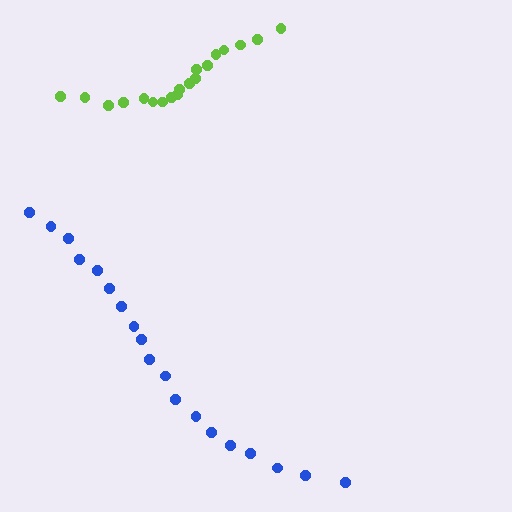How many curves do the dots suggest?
There are 2 distinct paths.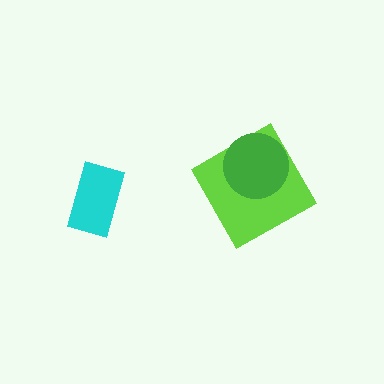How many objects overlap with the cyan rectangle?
0 objects overlap with the cyan rectangle.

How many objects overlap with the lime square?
1 object overlaps with the lime square.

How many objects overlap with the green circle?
1 object overlaps with the green circle.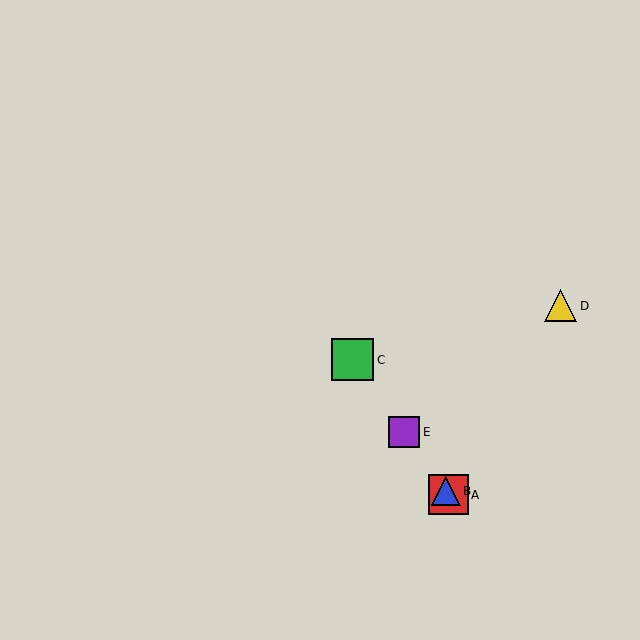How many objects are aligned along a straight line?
4 objects (A, B, C, E) are aligned along a straight line.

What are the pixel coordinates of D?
Object D is at (561, 306).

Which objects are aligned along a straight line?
Objects A, B, C, E are aligned along a straight line.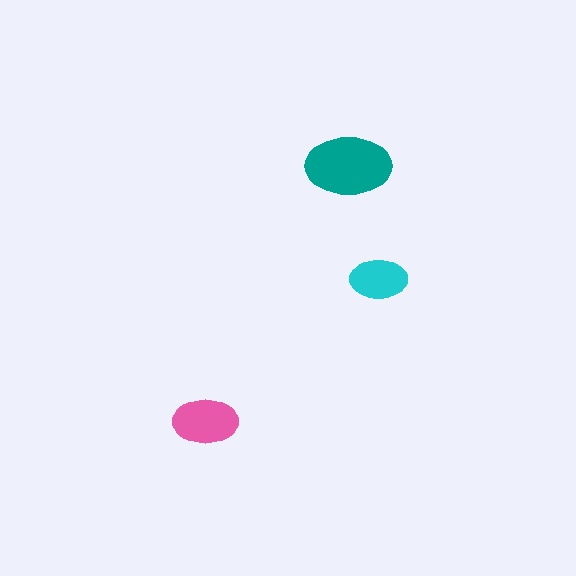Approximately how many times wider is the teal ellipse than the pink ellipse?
About 1.5 times wider.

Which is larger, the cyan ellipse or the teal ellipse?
The teal one.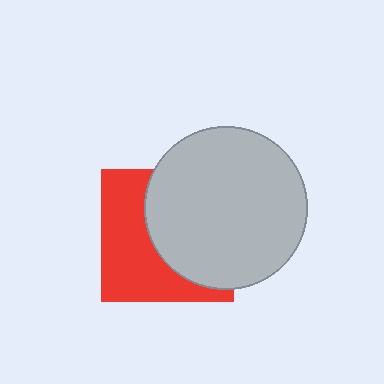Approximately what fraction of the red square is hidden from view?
Roughly 53% of the red square is hidden behind the light gray circle.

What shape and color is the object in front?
The object in front is a light gray circle.